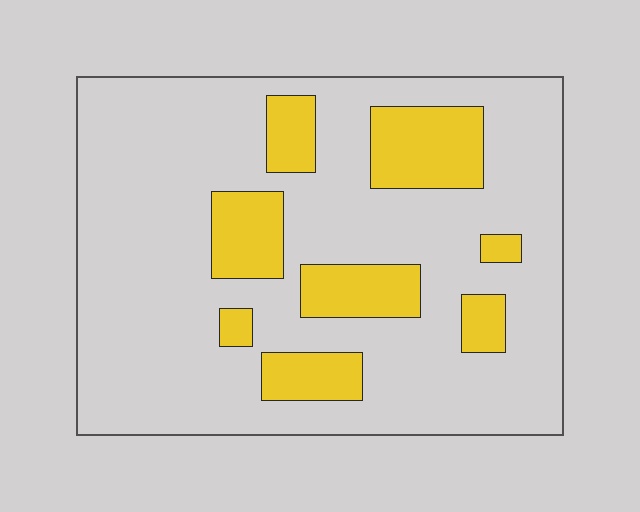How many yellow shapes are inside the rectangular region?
8.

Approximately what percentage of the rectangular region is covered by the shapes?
Approximately 20%.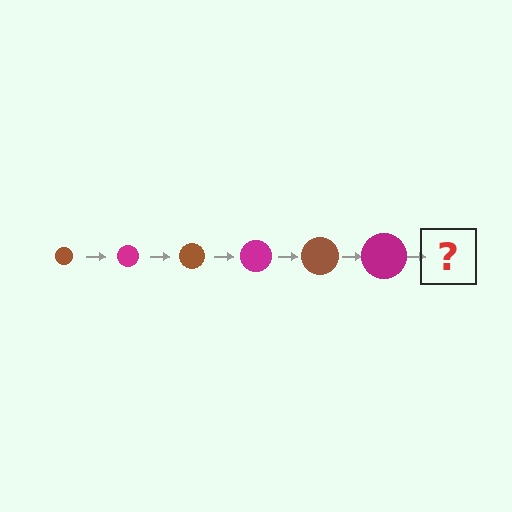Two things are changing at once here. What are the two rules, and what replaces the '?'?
The two rules are that the circle grows larger each step and the color cycles through brown and magenta. The '?' should be a brown circle, larger than the previous one.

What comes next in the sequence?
The next element should be a brown circle, larger than the previous one.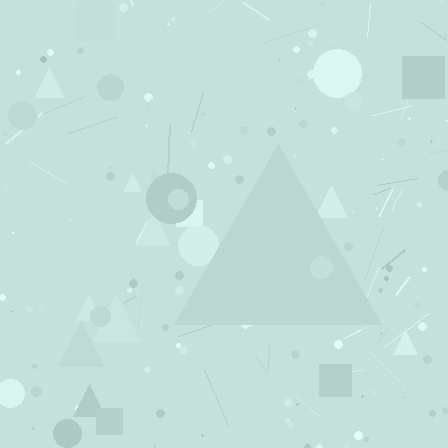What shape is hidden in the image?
A triangle is hidden in the image.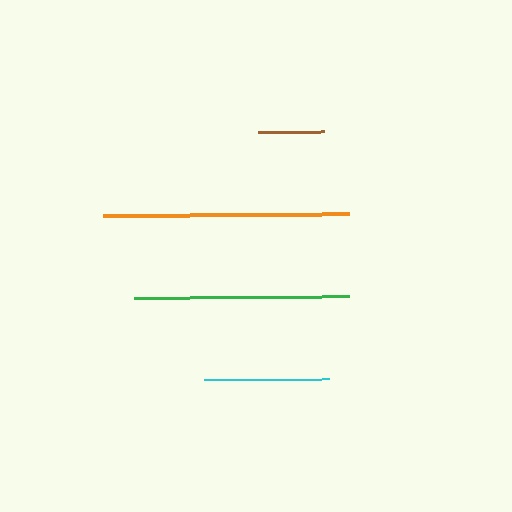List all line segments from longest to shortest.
From longest to shortest: orange, green, cyan, brown.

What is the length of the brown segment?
The brown segment is approximately 66 pixels long.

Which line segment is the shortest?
The brown line is the shortest at approximately 66 pixels.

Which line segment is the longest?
The orange line is the longest at approximately 246 pixels.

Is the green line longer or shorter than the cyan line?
The green line is longer than the cyan line.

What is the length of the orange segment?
The orange segment is approximately 246 pixels long.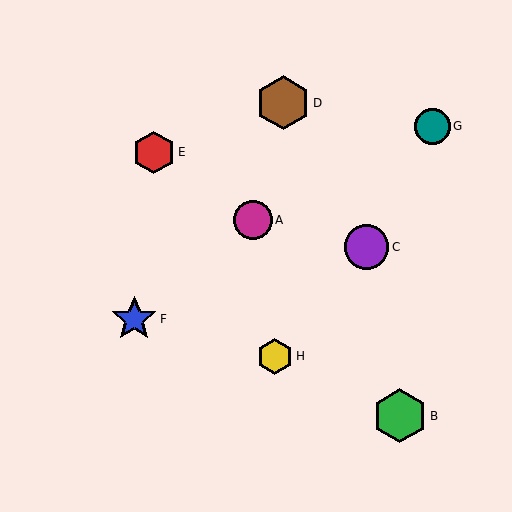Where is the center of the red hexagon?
The center of the red hexagon is at (154, 152).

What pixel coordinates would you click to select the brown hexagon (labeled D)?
Click at (283, 103) to select the brown hexagon D.